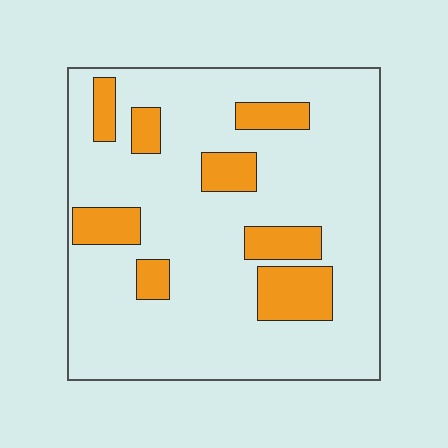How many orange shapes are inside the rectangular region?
8.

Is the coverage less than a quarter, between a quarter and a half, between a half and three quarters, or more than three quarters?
Less than a quarter.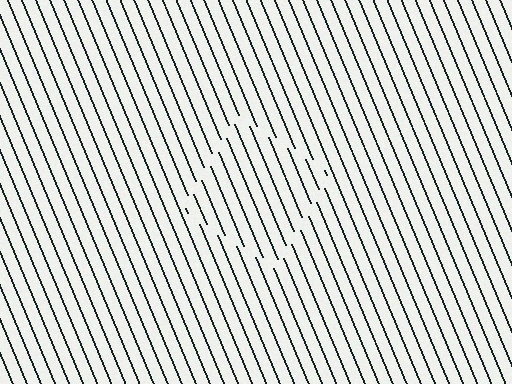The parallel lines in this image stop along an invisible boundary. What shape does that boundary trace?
An illusory square. The interior of the shape contains the same grating, shifted by half a period — the contour is defined by the phase discontinuity where line-ends from the inner and outer gratings abut.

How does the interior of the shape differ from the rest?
The interior of the shape contains the same grating, shifted by half a period — the contour is defined by the phase discontinuity where line-ends from the inner and outer gratings abut.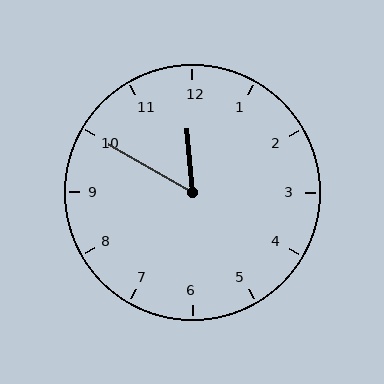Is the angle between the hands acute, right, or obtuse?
It is acute.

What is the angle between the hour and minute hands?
Approximately 55 degrees.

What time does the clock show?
11:50.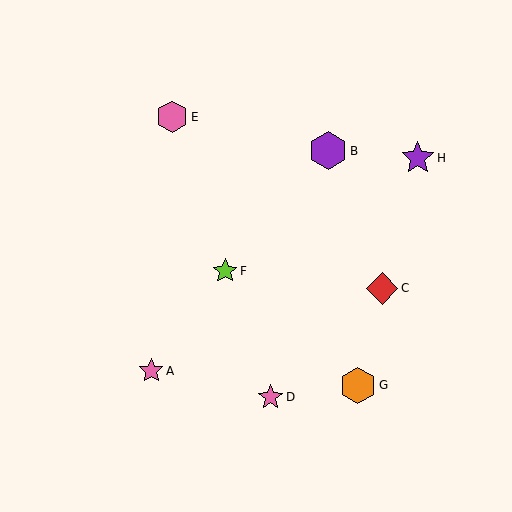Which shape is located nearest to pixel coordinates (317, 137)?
The purple hexagon (labeled B) at (328, 151) is nearest to that location.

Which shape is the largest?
The purple hexagon (labeled B) is the largest.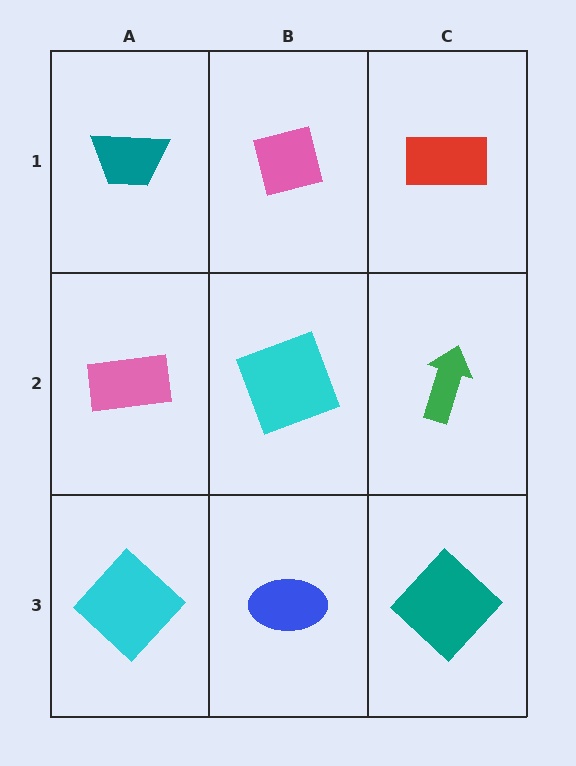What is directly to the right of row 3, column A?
A blue ellipse.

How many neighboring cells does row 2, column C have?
3.